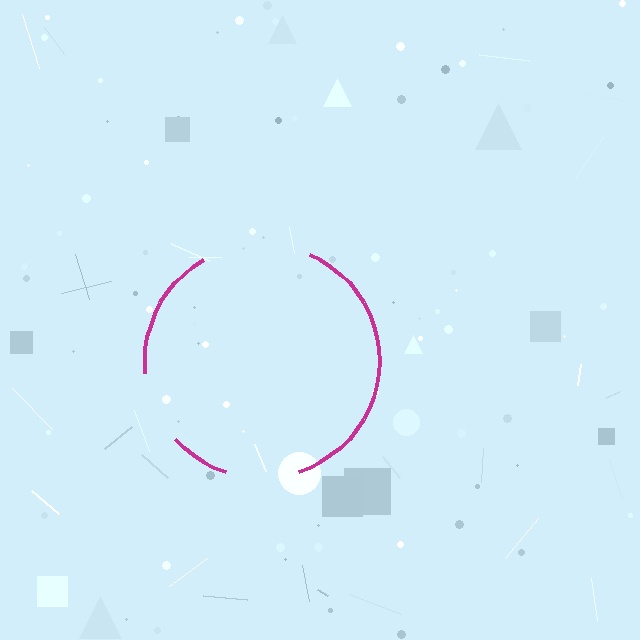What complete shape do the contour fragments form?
The contour fragments form a circle.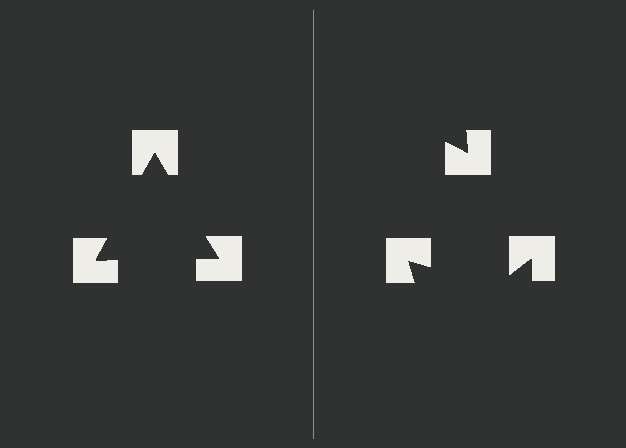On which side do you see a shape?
An illusory triangle appears on the left side. On the right side the wedge cuts are rotated, so no coherent shape forms.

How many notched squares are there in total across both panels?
6 — 3 on each side.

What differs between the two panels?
The notched squares are positioned identically on both sides; only the wedge orientations differ. On the left they align to a triangle; on the right they are misaligned.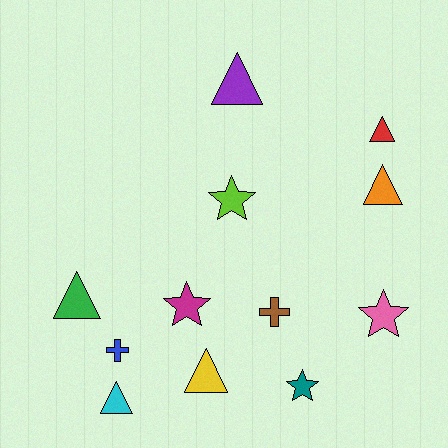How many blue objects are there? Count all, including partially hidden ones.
There is 1 blue object.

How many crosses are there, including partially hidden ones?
There are 2 crosses.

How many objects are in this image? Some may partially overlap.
There are 12 objects.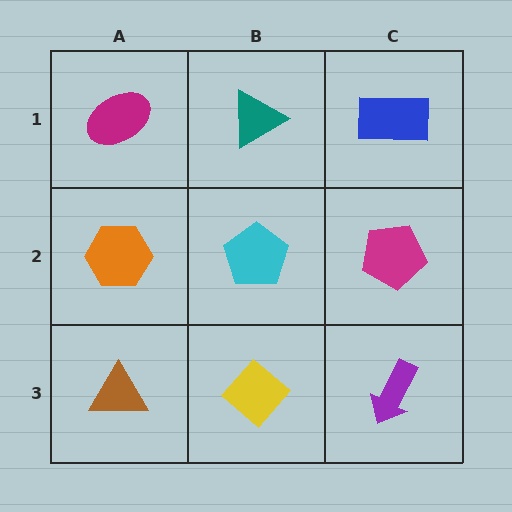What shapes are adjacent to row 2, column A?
A magenta ellipse (row 1, column A), a brown triangle (row 3, column A), a cyan pentagon (row 2, column B).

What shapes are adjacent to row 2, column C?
A blue rectangle (row 1, column C), a purple arrow (row 3, column C), a cyan pentagon (row 2, column B).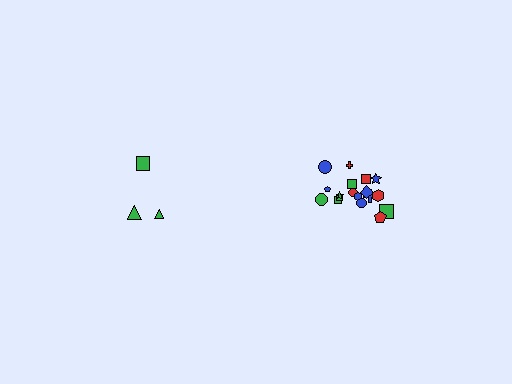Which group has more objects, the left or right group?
The right group.